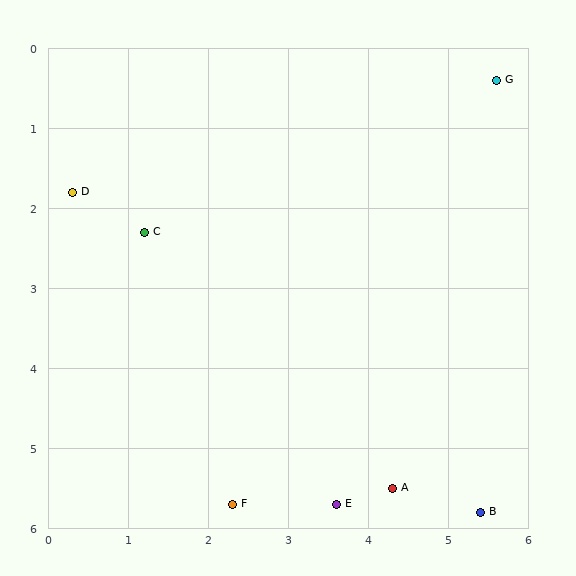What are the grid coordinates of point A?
Point A is at approximately (4.3, 5.5).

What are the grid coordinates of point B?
Point B is at approximately (5.4, 5.8).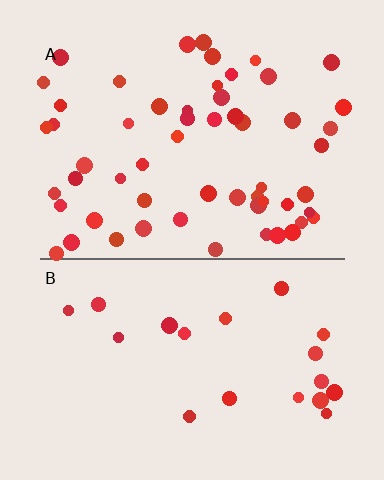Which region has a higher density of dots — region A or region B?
A (the top).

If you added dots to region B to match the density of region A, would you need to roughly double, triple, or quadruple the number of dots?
Approximately triple.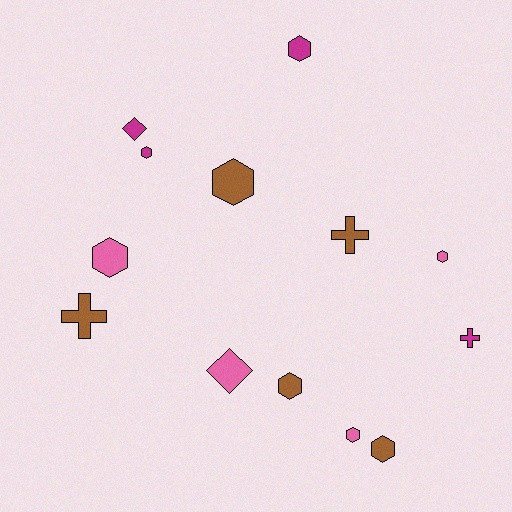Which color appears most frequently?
Brown, with 5 objects.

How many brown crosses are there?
There are 2 brown crosses.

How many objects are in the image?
There are 13 objects.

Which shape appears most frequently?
Hexagon, with 8 objects.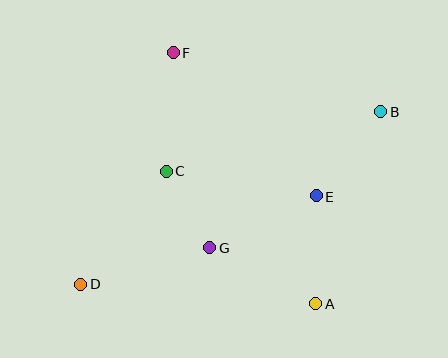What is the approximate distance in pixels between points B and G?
The distance between B and G is approximately 218 pixels.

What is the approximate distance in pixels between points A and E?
The distance between A and E is approximately 108 pixels.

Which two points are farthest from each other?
Points B and D are farthest from each other.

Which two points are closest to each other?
Points C and G are closest to each other.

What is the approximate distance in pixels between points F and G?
The distance between F and G is approximately 198 pixels.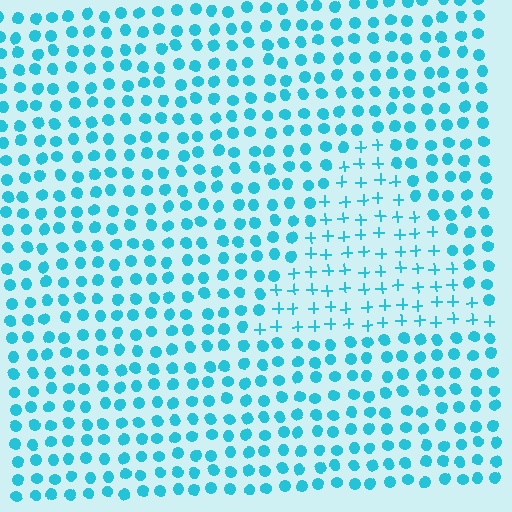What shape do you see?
I see a triangle.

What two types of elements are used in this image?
The image uses plus signs inside the triangle region and circles outside it.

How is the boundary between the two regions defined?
The boundary is defined by a change in element shape: plus signs inside vs. circles outside. All elements share the same color and spacing.